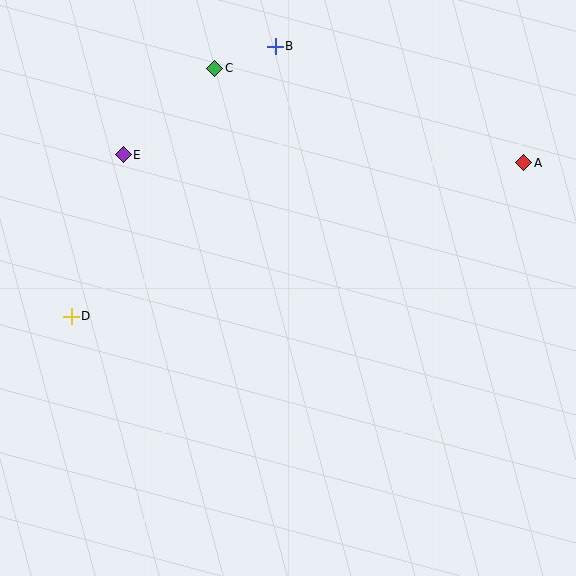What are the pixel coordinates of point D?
Point D is at (71, 316).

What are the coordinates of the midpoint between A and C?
The midpoint between A and C is at (369, 115).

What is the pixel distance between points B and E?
The distance between B and E is 187 pixels.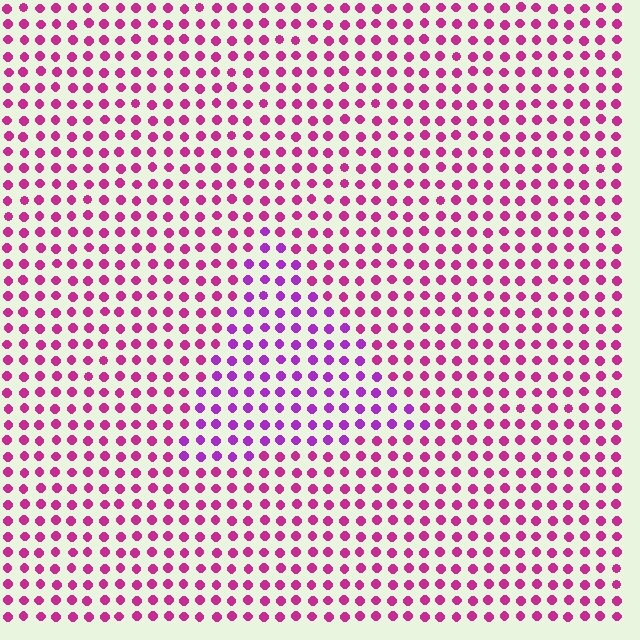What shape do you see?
I see a triangle.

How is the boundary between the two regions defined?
The boundary is defined purely by a slight shift in hue (about 32 degrees). Spacing, size, and orientation are identical on both sides.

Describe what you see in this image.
The image is filled with small magenta elements in a uniform arrangement. A triangle-shaped region is visible where the elements are tinted to a slightly different hue, forming a subtle color boundary.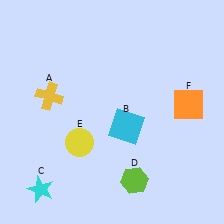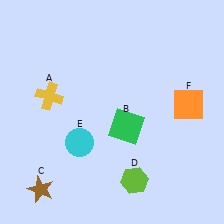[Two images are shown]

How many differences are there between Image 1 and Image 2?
There are 3 differences between the two images.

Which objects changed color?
B changed from cyan to green. C changed from cyan to brown. E changed from yellow to cyan.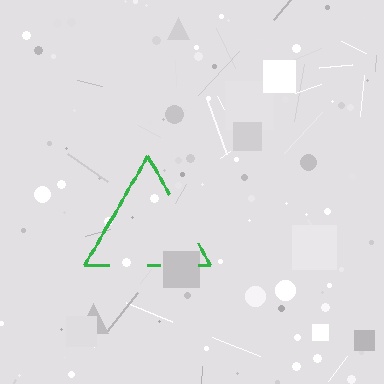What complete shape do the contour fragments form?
The contour fragments form a triangle.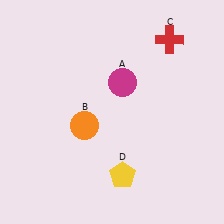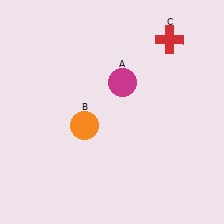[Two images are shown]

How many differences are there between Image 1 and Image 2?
There is 1 difference between the two images.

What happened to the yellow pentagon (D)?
The yellow pentagon (D) was removed in Image 2. It was in the bottom-right area of Image 1.